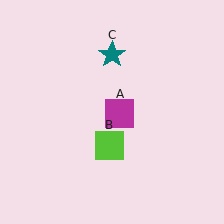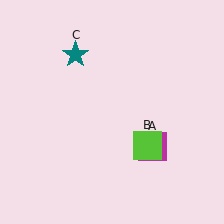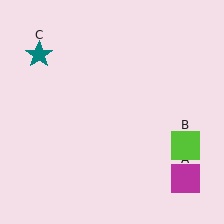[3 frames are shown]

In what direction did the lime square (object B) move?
The lime square (object B) moved right.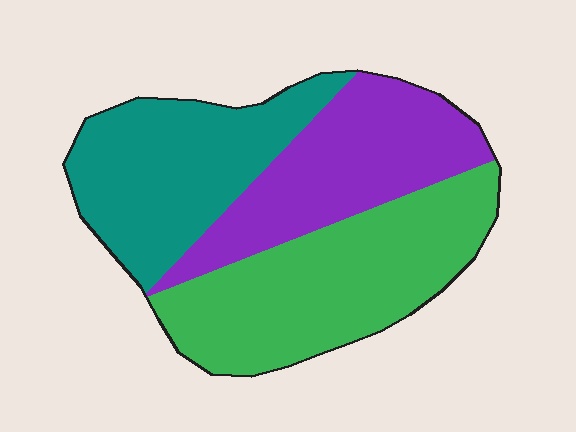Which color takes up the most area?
Green, at roughly 40%.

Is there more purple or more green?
Green.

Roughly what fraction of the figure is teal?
Teal covers around 30% of the figure.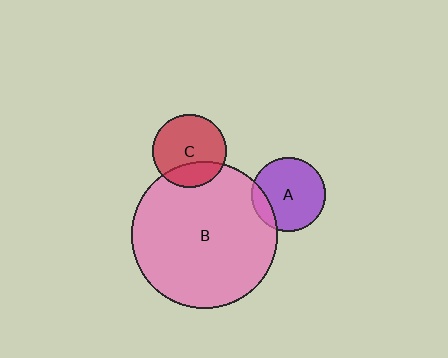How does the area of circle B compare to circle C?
Approximately 3.9 times.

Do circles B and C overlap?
Yes.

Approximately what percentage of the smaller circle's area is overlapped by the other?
Approximately 25%.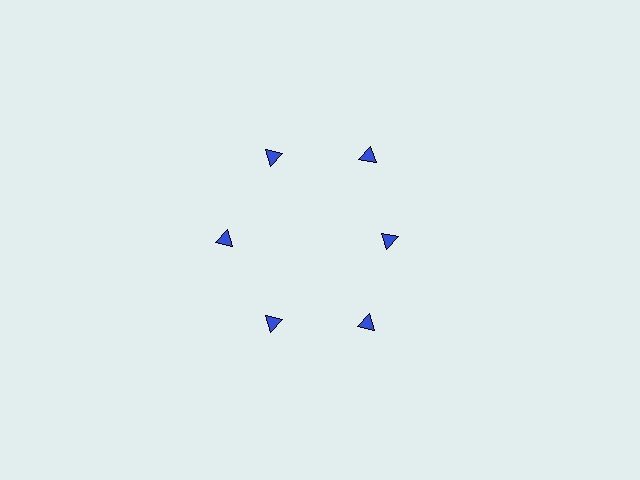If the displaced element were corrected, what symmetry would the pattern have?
It would have 6-fold rotational symmetry — the pattern would map onto itself every 60 degrees.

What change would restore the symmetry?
The symmetry would be restored by moving it outward, back onto the ring so that all 6 triangles sit at equal angles and equal distance from the center.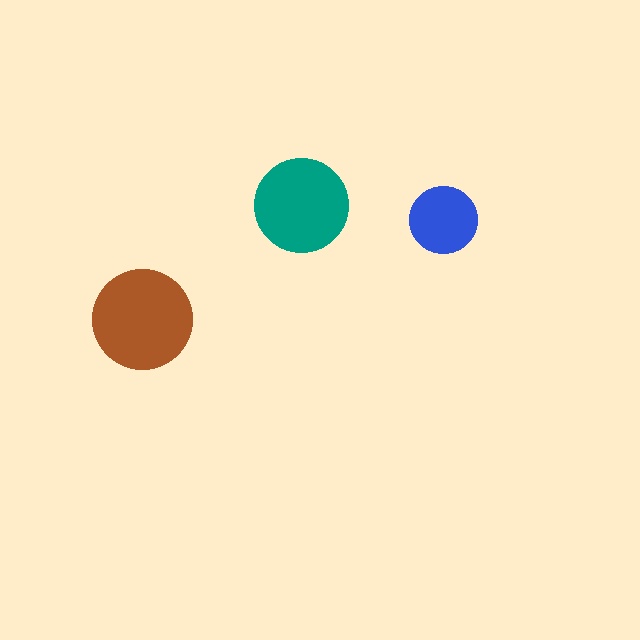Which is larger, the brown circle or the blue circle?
The brown one.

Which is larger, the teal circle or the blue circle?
The teal one.